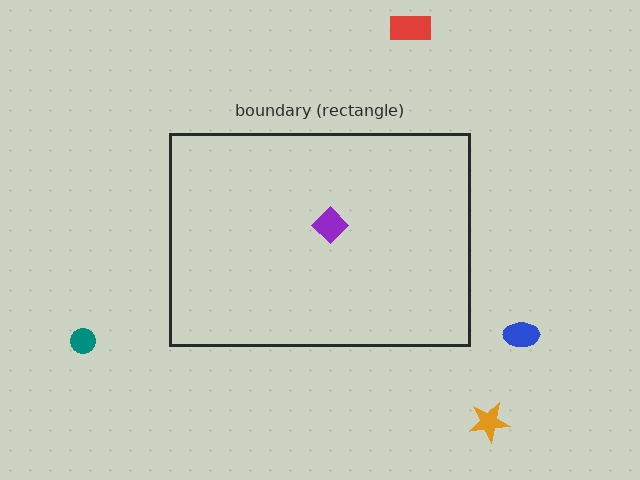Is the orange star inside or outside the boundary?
Outside.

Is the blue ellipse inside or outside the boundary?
Outside.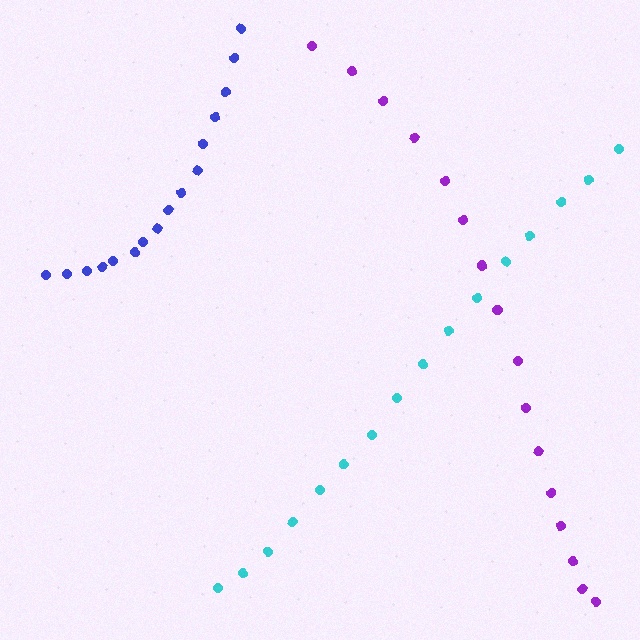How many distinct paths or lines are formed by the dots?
There are 3 distinct paths.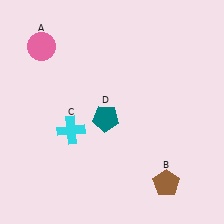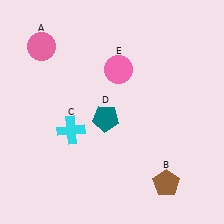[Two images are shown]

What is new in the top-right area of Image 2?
A pink circle (E) was added in the top-right area of Image 2.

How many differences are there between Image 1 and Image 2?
There is 1 difference between the two images.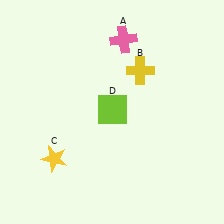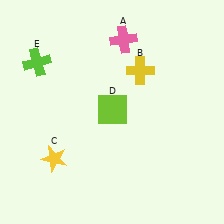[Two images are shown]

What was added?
A lime cross (E) was added in Image 2.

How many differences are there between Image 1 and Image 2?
There is 1 difference between the two images.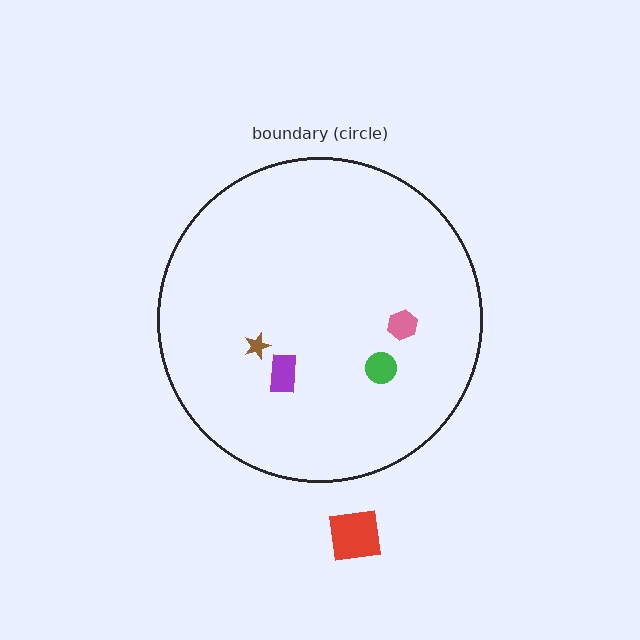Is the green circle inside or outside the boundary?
Inside.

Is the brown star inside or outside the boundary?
Inside.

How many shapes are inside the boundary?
4 inside, 1 outside.